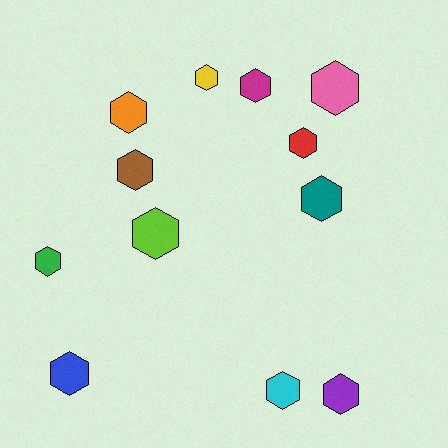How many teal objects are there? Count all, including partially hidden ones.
There is 1 teal object.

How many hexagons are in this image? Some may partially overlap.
There are 12 hexagons.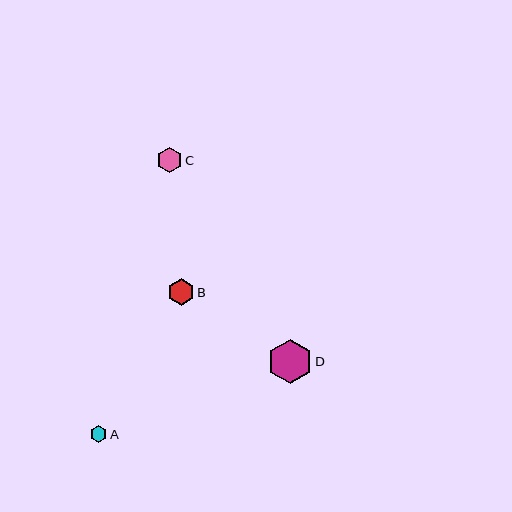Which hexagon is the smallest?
Hexagon A is the smallest with a size of approximately 16 pixels.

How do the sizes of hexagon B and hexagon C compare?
Hexagon B and hexagon C are approximately the same size.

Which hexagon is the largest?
Hexagon D is the largest with a size of approximately 45 pixels.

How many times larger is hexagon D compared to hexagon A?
Hexagon D is approximately 2.7 times the size of hexagon A.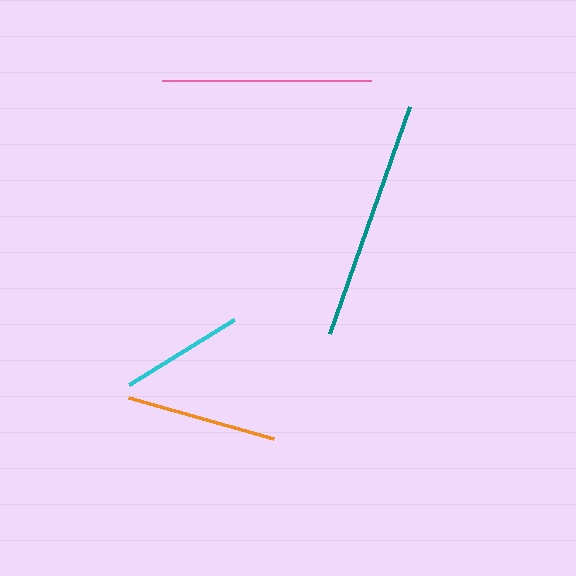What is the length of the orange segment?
The orange segment is approximately 151 pixels long.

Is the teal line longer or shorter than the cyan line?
The teal line is longer than the cyan line.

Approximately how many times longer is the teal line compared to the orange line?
The teal line is approximately 1.6 times the length of the orange line.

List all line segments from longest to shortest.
From longest to shortest: teal, pink, orange, cyan.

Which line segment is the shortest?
The cyan line is the shortest at approximately 123 pixels.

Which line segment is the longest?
The teal line is the longest at approximately 241 pixels.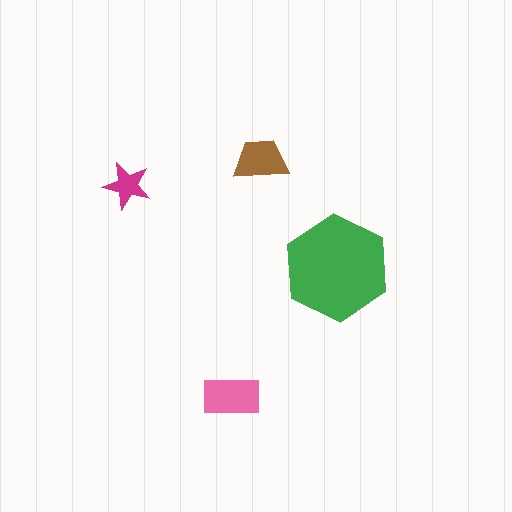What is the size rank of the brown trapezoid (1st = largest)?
3rd.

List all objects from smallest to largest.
The magenta star, the brown trapezoid, the pink rectangle, the green hexagon.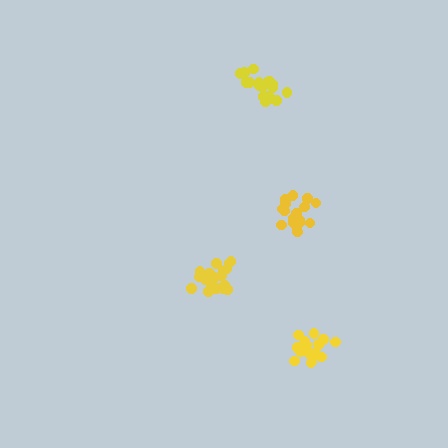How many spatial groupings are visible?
There are 4 spatial groupings.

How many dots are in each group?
Group 1: 18 dots, Group 2: 18 dots, Group 3: 21 dots, Group 4: 19 dots (76 total).